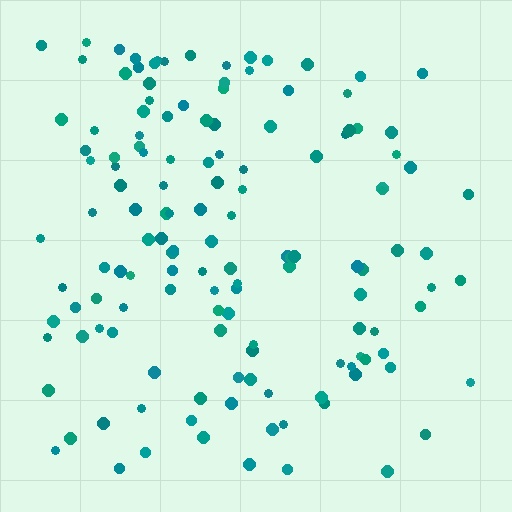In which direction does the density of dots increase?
From right to left, with the left side densest.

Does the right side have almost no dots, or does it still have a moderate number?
Still a moderate number, just noticeably fewer than the left.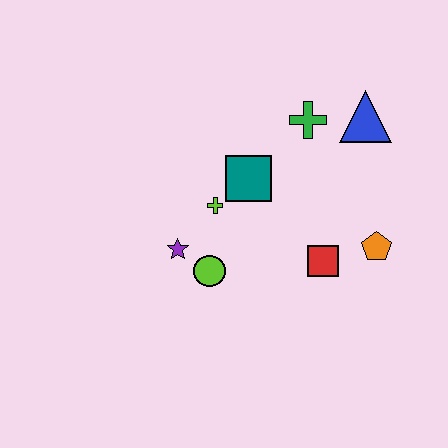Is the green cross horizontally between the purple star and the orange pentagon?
Yes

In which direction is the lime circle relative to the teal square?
The lime circle is below the teal square.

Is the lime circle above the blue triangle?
No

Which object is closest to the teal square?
The lime cross is closest to the teal square.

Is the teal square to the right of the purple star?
Yes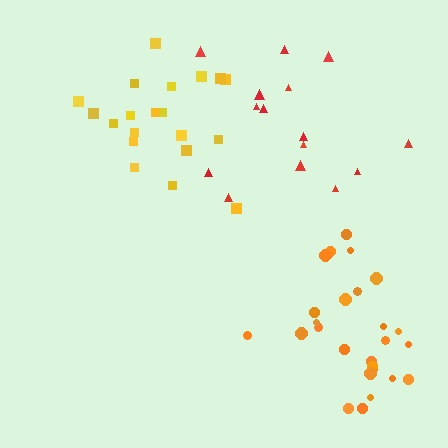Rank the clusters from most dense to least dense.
orange, yellow, red.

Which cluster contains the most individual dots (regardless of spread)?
Orange (27).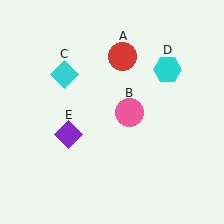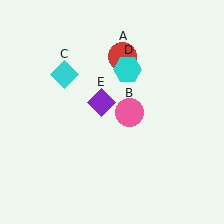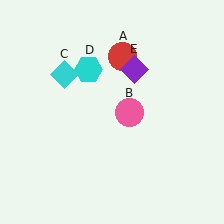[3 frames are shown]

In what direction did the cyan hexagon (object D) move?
The cyan hexagon (object D) moved left.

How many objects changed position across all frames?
2 objects changed position: cyan hexagon (object D), purple diamond (object E).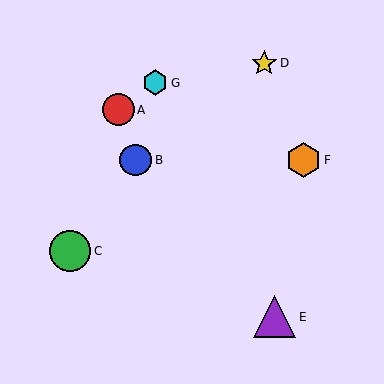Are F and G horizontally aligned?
No, F is at y≈160 and G is at y≈83.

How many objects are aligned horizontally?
2 objects (B, F) are aligned horizontally.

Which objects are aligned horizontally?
Objects B, F are aligned horizontally.